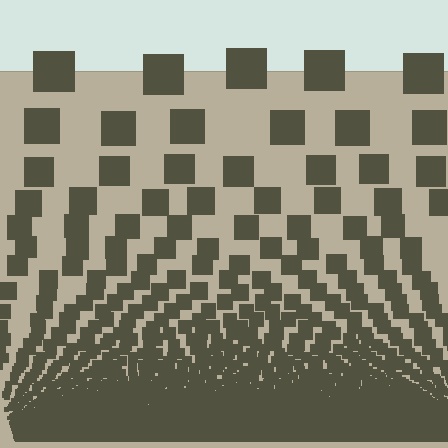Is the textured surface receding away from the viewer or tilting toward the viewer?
The surface appears to tilt toward the viewer. Texture elements get larger and sparser toward the top.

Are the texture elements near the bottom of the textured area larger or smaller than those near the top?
Smaller. The gradient is inverted — elements near the bottom are smaller and denser.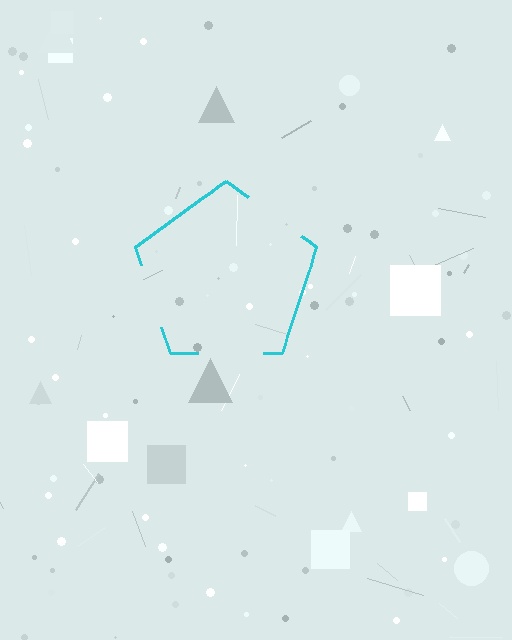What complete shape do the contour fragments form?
The contour fragments form a pentagon.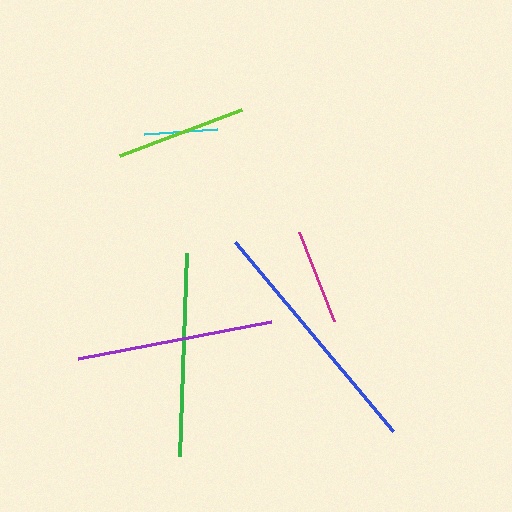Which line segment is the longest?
The blue line is the longest at approximately 246 pixels.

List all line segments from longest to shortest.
From longest to shortest: blue, green, purple, lime, magenta, cyan.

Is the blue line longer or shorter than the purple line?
The blue line is longer than the purple line.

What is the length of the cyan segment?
The cyan segment is approximately 73 pixels long.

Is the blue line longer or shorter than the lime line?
The blue line is longer than the lime line.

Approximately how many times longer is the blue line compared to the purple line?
The blue line is approximately 1.3 times the length of the purple line.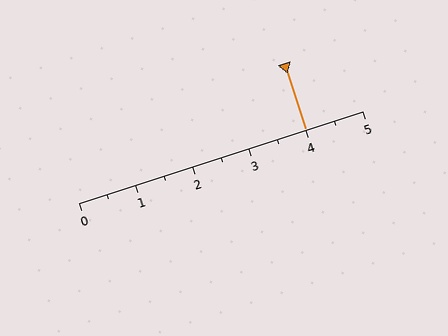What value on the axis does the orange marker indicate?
The marker indicates approximately 4.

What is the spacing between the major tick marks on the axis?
The major ticks are spaced 1 apart.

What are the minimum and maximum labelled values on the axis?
The axis runs from 0 to 5.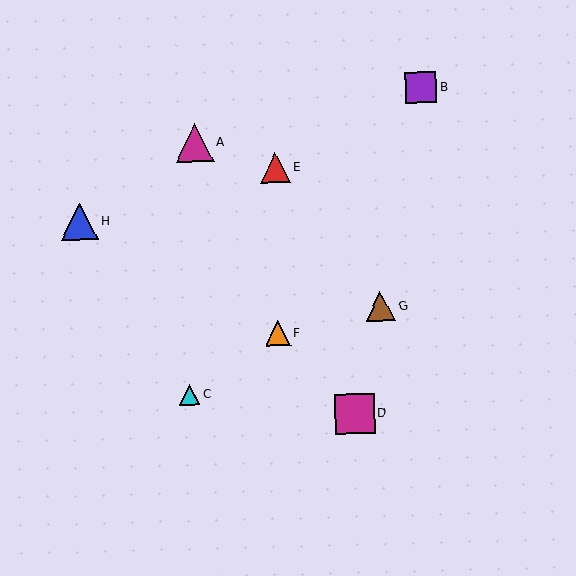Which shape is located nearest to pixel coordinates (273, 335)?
The orange triangle (labeled F) at (278, 334) is nearest to that location.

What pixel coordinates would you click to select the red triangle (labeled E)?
Click at (275, 168) to select the red triangle E.